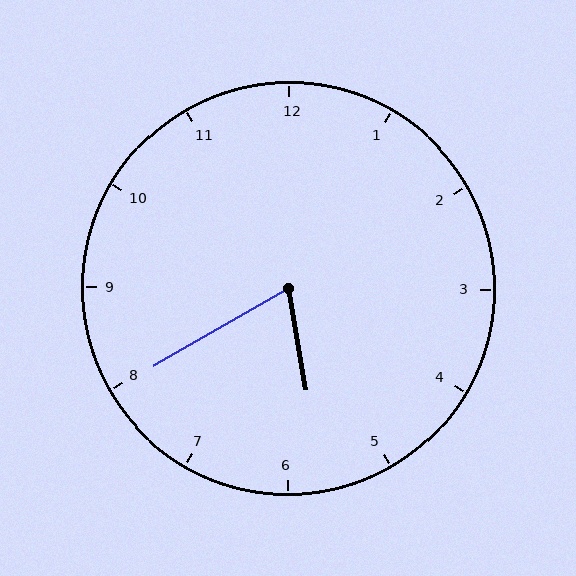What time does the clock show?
5:40.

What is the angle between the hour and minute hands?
Approximately 70 degrees.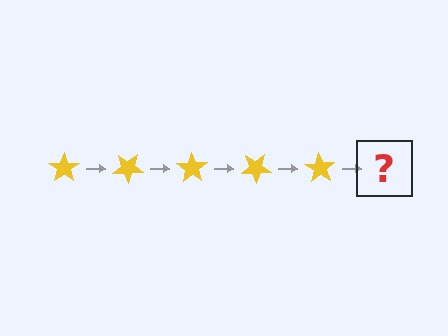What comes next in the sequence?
The next element should be a yellow star rotated 175 degrees.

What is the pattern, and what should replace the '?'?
The pattern is that the star rotates 35 degrees each step. The '?' should be a yellow star rotated 175 degrees.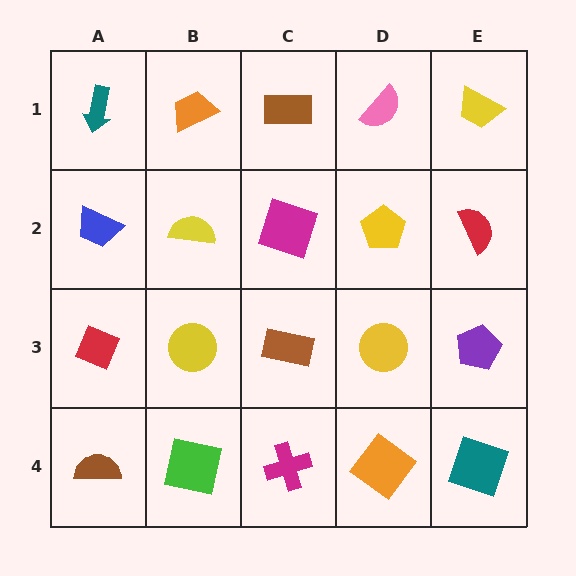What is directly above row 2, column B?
An orange trapezoid.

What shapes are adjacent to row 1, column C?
A magenta square (row 2, column C), an orange trapezoid (row 1, column B), a pink semicircle (row 1, column D).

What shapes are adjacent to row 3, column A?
A blue trapezoid (row 2, column A), a brown semicircle (row 4, column A), a yellow circle (row 3, column B).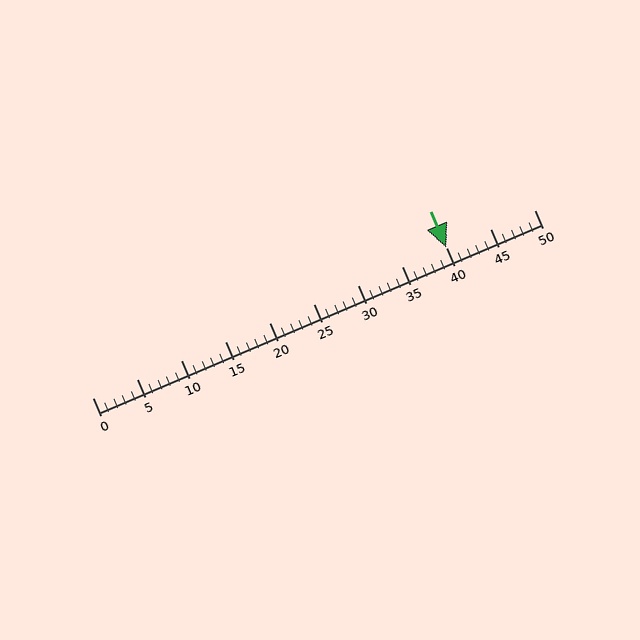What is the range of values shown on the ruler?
The ruler shows values from 0 to 50.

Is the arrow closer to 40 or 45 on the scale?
The arrow is closer to 40.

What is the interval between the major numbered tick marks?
The major tick marks are spaced 5 units apart.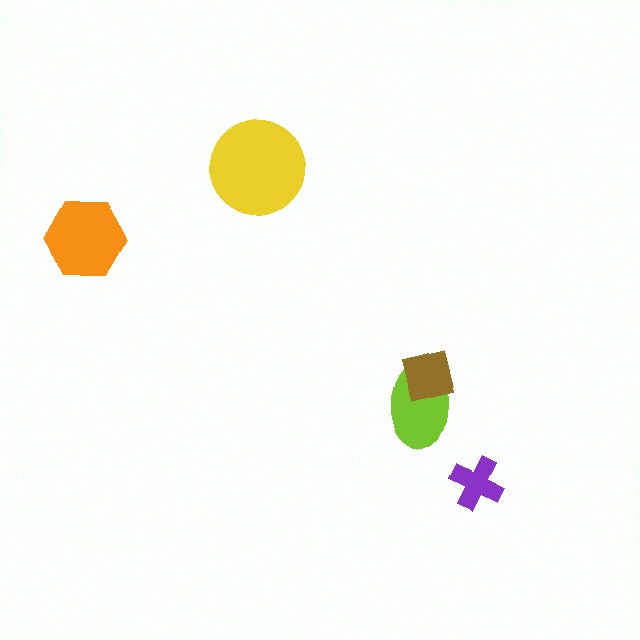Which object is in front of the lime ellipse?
The brown square is in front of the lime ellipse.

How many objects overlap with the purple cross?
0 objects overlap with the purple cross.